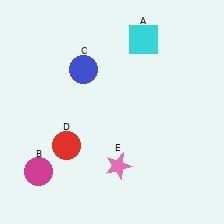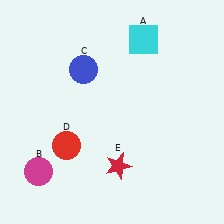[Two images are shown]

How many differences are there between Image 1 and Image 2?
There is 1 difference between the two images.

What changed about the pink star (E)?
In Image 1, E is pink. In Image 2, it changed to red.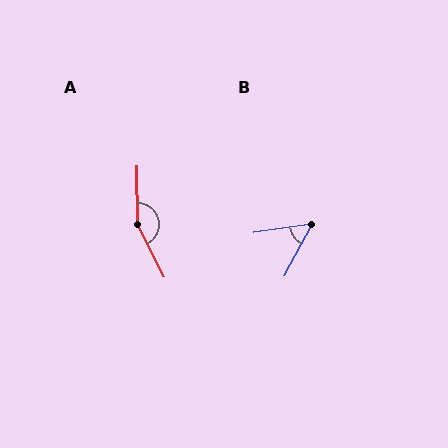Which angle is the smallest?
B, at approximately 53 degrees.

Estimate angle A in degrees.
Approximately 154 degrees.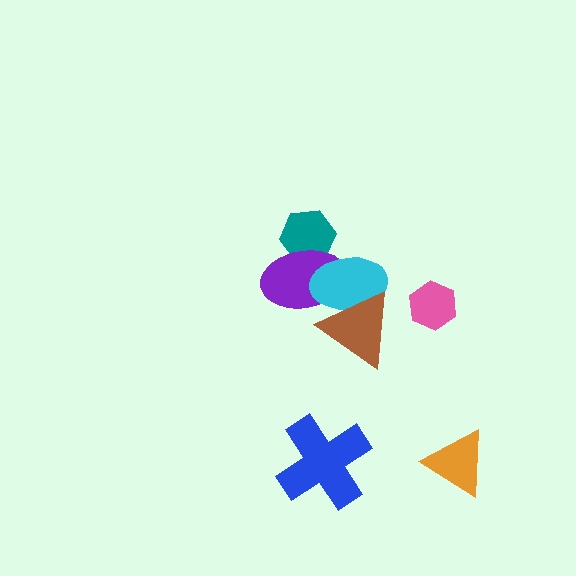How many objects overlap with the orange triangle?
0 objects overlap with the orange triangle.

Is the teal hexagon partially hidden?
Yes, it is partially covered by another shape.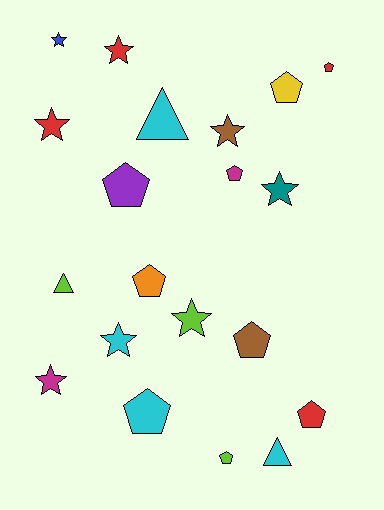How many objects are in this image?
There are 20 objects.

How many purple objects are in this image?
There is 1 purple object.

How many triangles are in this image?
There are 3 triangles.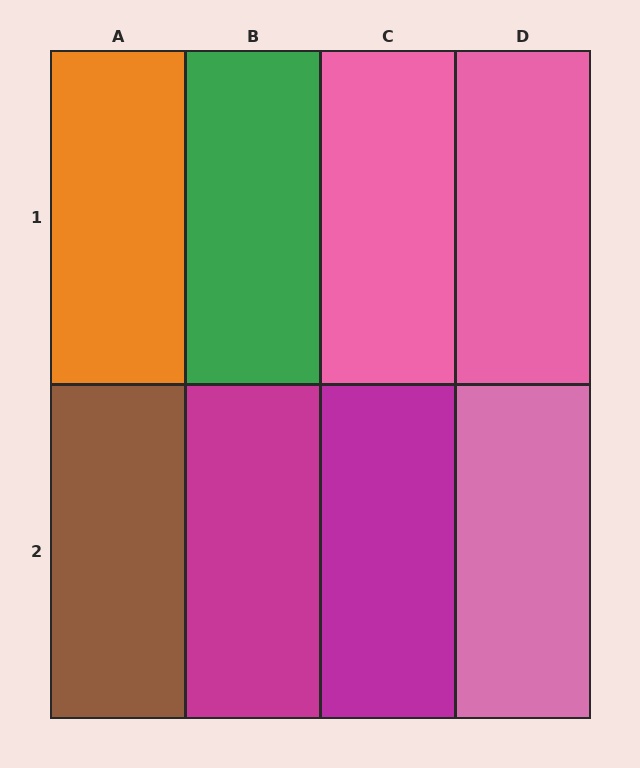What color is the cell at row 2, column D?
Pink.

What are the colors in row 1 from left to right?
Orange, green, pink, pink.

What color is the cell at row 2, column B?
Magenta.